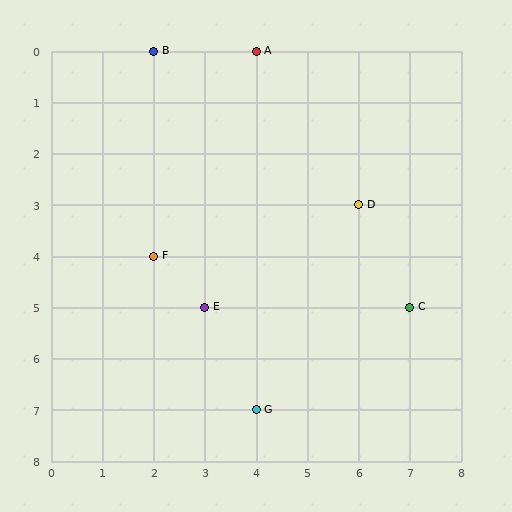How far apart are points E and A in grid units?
Points E and A are 1 column and 5 rows apart (about 5.1 grid units diagonally).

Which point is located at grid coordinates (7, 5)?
Point C is at (7, 5).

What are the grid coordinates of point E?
Point E is at grid coordinates (3, 5).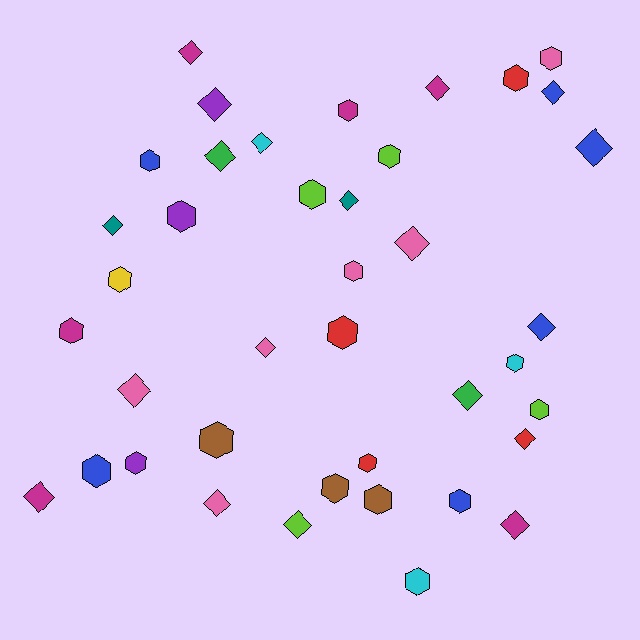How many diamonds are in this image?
There are 19 diamonds.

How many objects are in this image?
There are 40 objects.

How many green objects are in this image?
There are 2 green objects.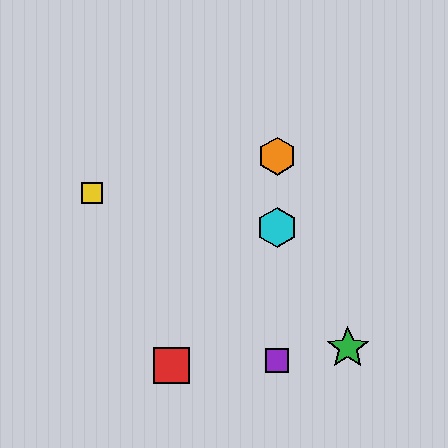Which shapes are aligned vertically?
The blue star, the purple square, the orange hexagon, the cyan hexagon are aligned vertically.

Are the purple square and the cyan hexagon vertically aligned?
Yes, both are at x≈277.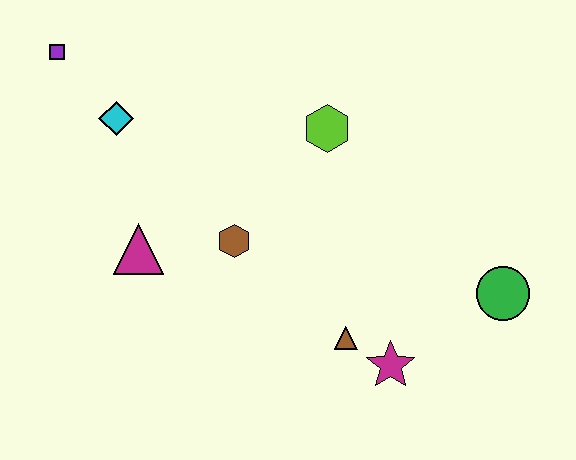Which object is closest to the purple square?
The cyan diamond is closest to the purple square.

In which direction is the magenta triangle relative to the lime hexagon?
The magenta triangle is to the left of the lime hexagon.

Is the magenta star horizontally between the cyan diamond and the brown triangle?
No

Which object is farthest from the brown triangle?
The purple square is farthest from the brown triangle.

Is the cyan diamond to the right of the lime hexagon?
No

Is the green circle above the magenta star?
Yes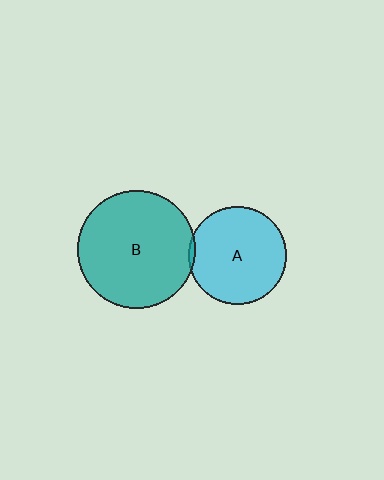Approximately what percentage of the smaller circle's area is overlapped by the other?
Approximately 5%.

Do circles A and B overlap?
Yes.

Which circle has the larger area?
Circle B (teal).